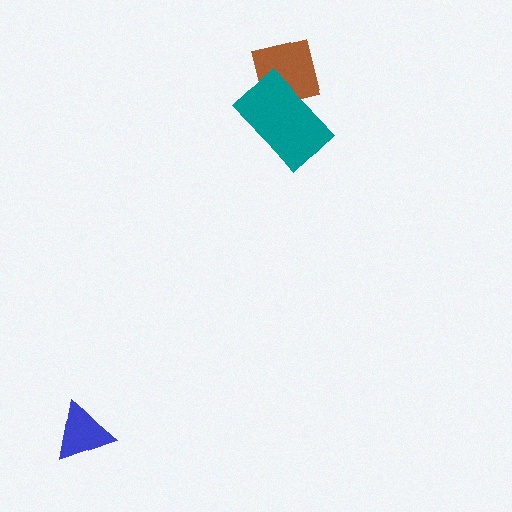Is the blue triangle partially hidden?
No, no other shape covers it.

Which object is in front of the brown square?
The teal rectangle is in front of the brown square.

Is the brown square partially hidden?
Yes, it is partially covered by another shape.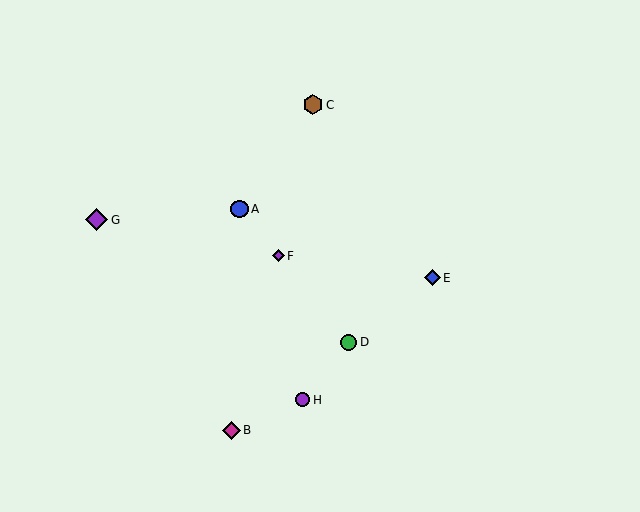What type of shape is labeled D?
Shape D is a green circle.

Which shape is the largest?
The purple diamond (labeled G) is the largest.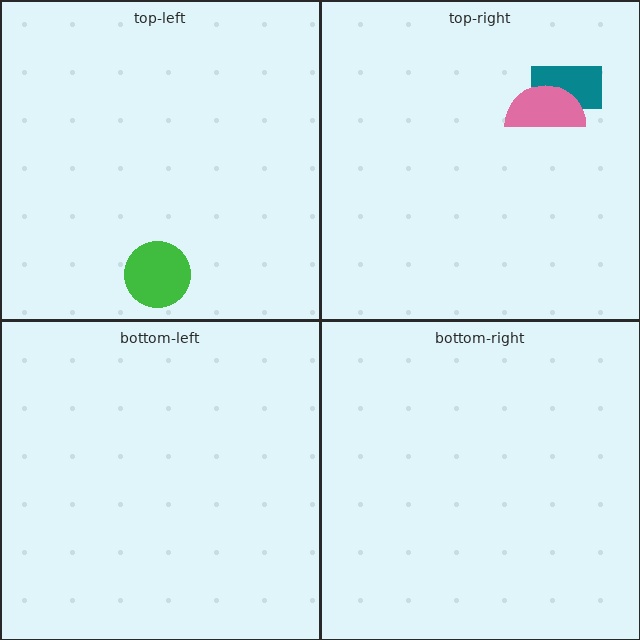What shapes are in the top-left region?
The green circle.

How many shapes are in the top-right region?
2.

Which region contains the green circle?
The top-left region.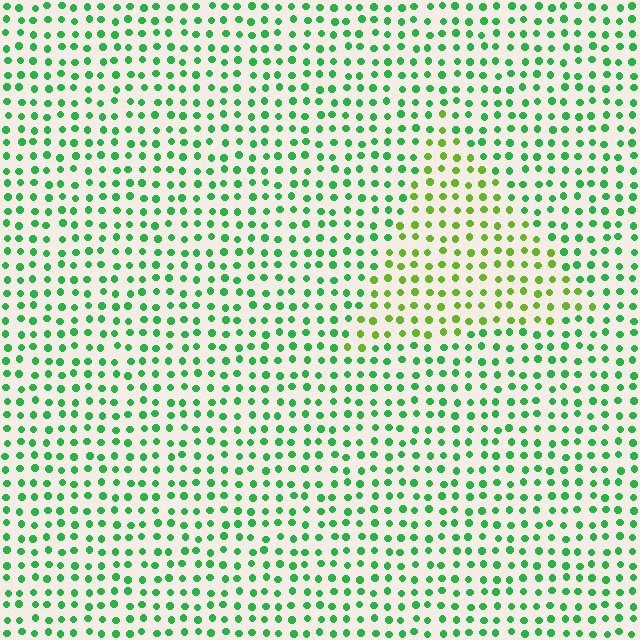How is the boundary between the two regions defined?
The boundary is defined purely by a slight shift in hue (about 39 degrees). Spacing, size, and orientation are identical on both sides.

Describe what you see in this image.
The image is filled with small green elements in a uniform arrangement. A triangle-shaped region is visible where the elements are tinted to a slightly different hue, forming a subtle color boundary.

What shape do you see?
I see a triangle.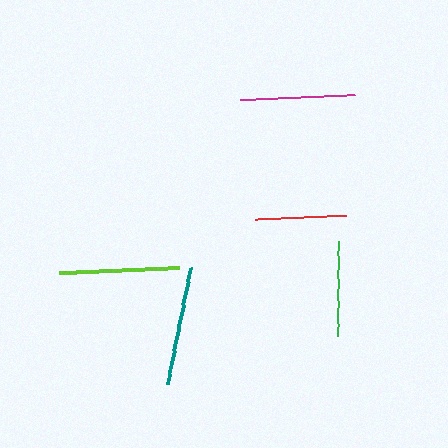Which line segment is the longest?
The lime line is the longest at approximately 120 pixels.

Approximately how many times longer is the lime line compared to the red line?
The lime line is approximately 1.3 times the length of the red line.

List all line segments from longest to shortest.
From longest to shortest: lime, teal, magenta, green, red.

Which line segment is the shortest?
The red line is the shortest at approximately 91 pixels.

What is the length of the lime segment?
The lime segment is approximately 120 pixels long.